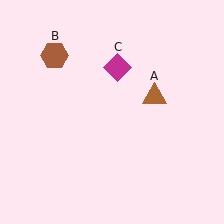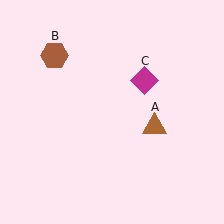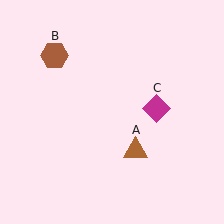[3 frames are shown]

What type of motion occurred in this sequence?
The brown triangle (object A), magenta diamond (object C) rotated clockwise around the center of the scene.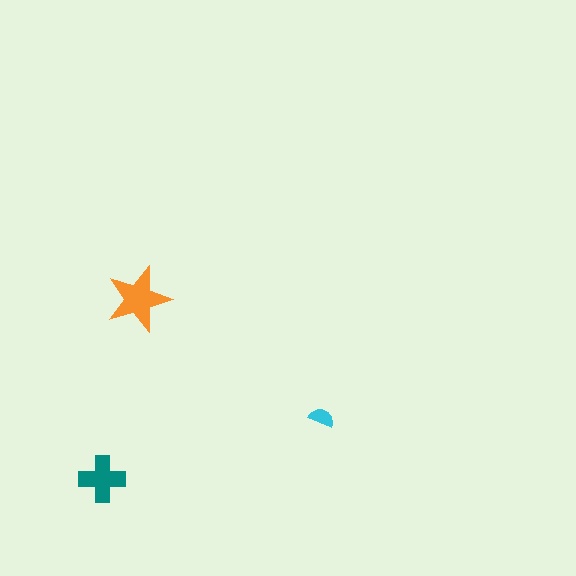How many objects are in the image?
There are 3 objects in the image.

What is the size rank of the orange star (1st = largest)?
1st.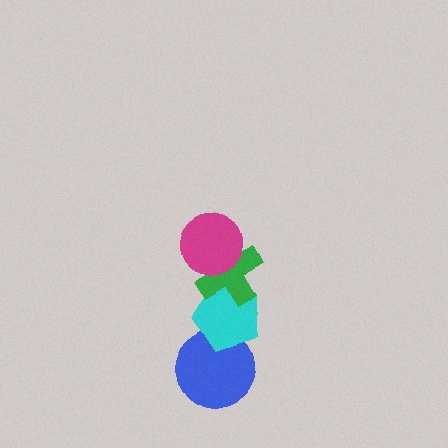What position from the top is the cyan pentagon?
The cyan pentagon is 3rd from the top.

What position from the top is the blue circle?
The blue circle is 4th from the top.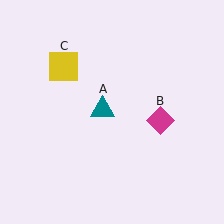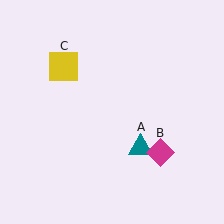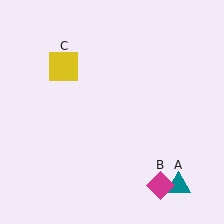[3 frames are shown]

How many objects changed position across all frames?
2 objects changed position: teal triangle (object A), magenta diamond (object B).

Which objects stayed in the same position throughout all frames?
Yellow square (object C) remained stationary.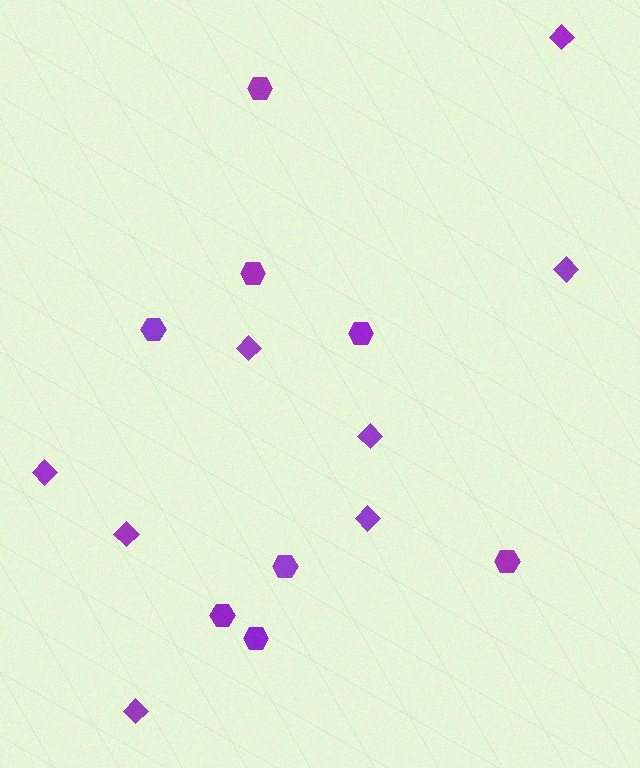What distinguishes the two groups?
There are 2 groups: one group of hexagons (8) and one group of diamonds (8).